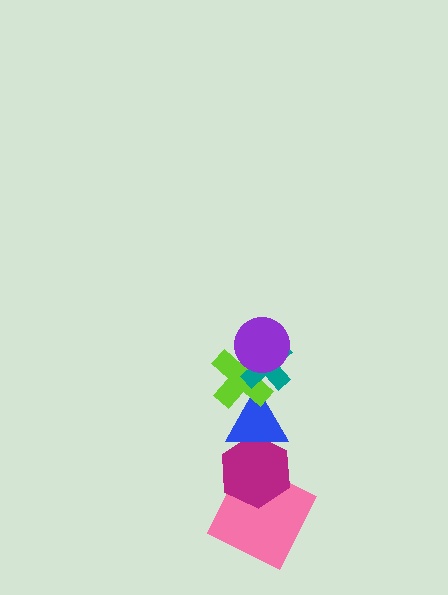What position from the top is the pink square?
The pink square is 6th from the top.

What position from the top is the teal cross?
The teal cross is 2nd from the top.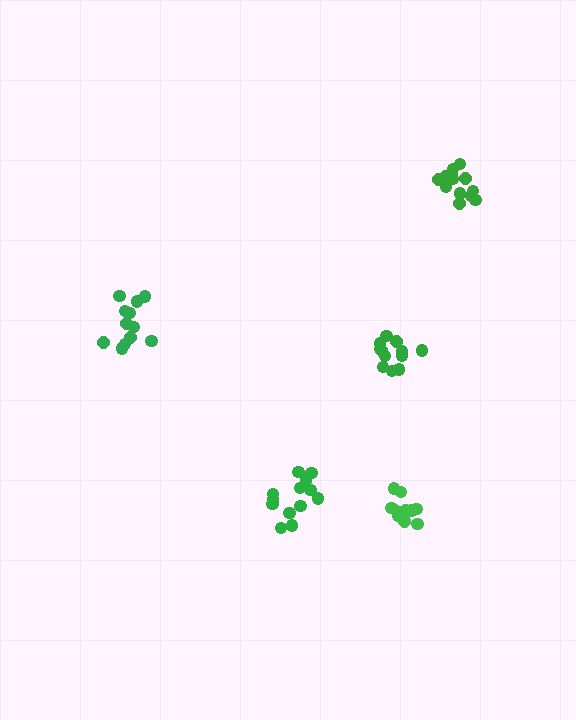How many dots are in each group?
Group 1: 12 dots, Group 2: 12 dots, Group 3: 14 dots, Group 4: 13 dots, Group 5: 13 dots (64 total).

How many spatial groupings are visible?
There are 5 spatial groupings.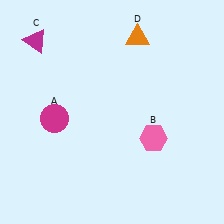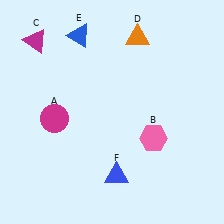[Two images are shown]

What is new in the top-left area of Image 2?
A blue triangle (E) was added in the top-left area of Image 2.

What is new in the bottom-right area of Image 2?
A blue triangle (F) was added in the bottom-right area of Image 2.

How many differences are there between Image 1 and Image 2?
There are 2 differences between the two images.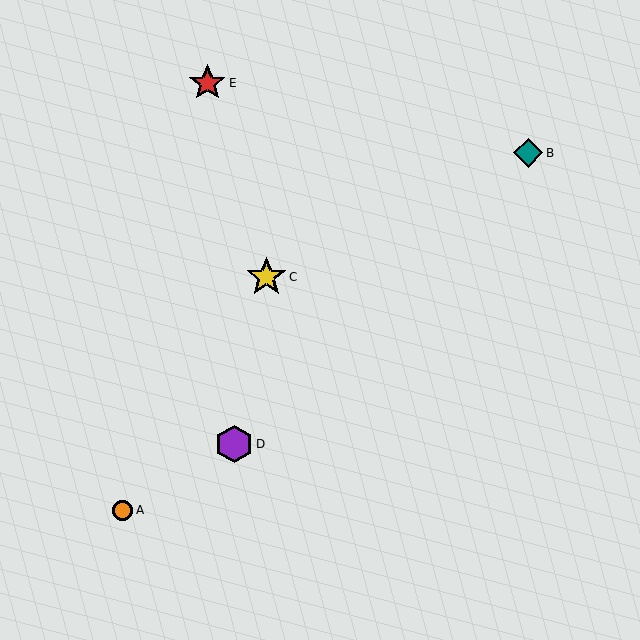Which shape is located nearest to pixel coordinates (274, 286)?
The yellow star (labeled C) at (266, 277) is nearest to that location.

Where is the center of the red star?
The center of the red star is at (207, 83).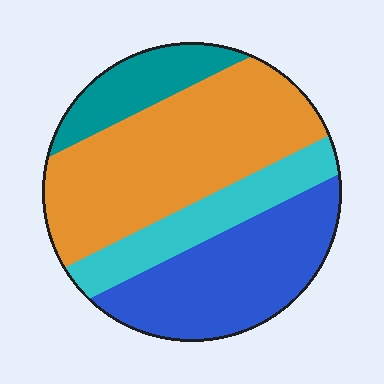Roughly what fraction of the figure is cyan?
Cyan covers roughly 15% of the figure.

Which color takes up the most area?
Orange, at roughly 40%.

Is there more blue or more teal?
Blue.